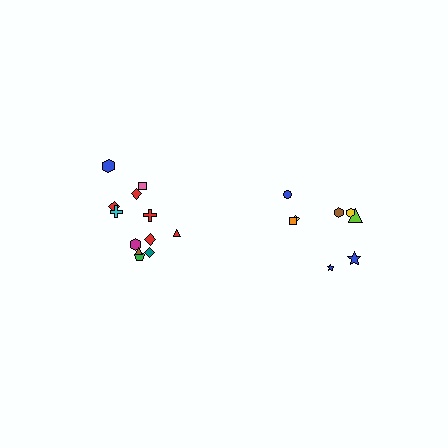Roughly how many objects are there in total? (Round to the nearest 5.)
Roughly 20 objects in total.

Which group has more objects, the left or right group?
The left group.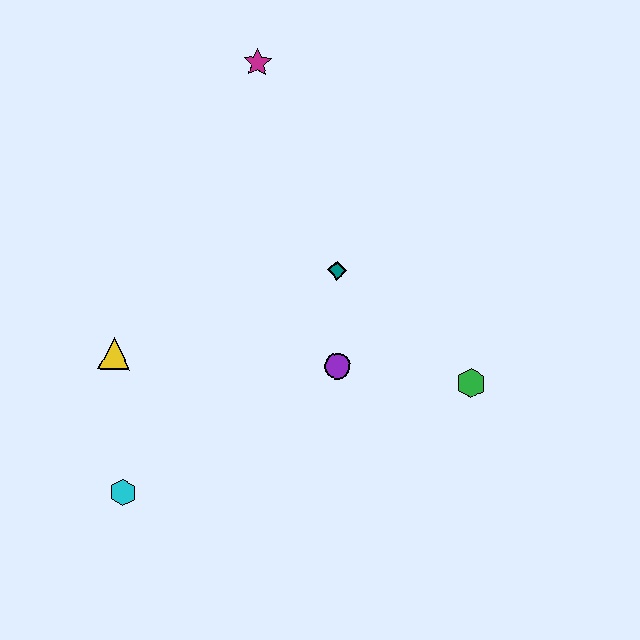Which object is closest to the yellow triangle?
The cyan hexagon is closest to the yellow triangle.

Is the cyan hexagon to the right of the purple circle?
No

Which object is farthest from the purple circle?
The magenta star is farthest from the purple circle.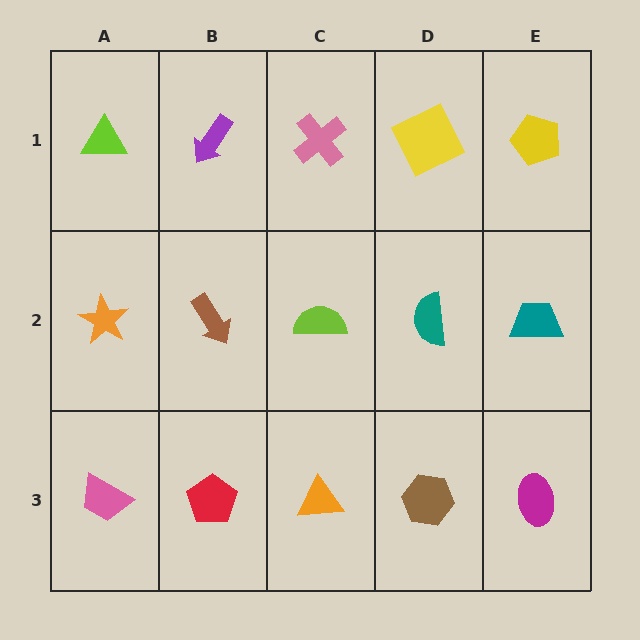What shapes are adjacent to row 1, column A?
An orange star (row 2, column A), a purple arrow (row 1, column B).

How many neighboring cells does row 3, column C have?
3.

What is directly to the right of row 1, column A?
A purple arrow.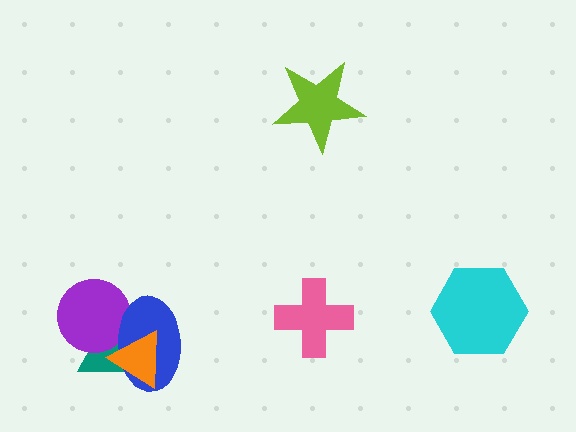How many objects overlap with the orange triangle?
3 objects overlap with the orange triangle.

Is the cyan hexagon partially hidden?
No, no other shape covers it.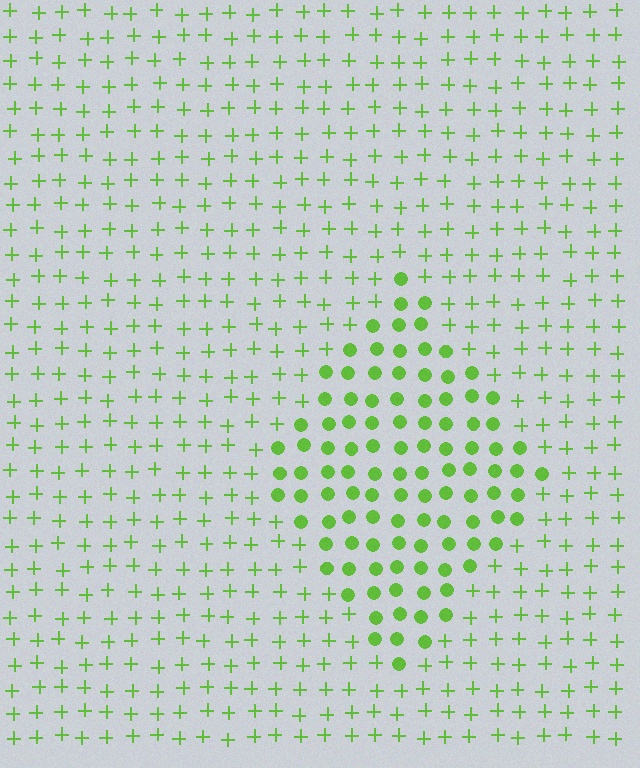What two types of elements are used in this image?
The image uses circles inside the diamond region and plus signs outside it.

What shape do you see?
I see a diamond.